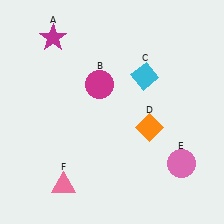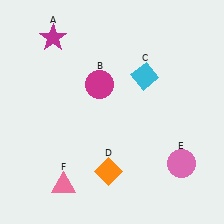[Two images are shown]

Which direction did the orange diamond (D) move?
The orange diamond (D) moved down.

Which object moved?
The orange diamond (D) moved down.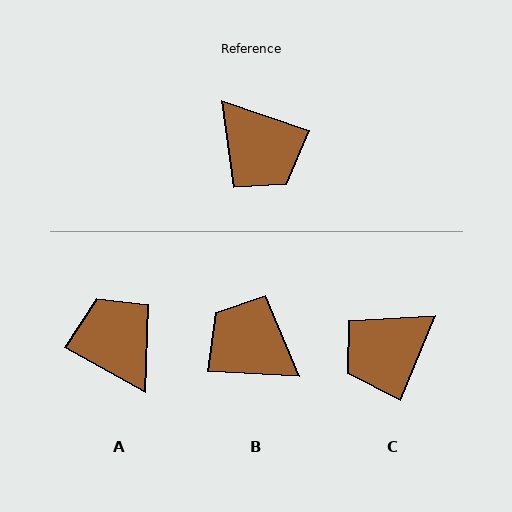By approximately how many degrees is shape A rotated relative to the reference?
Approximately 170 degrees counter-clockwise.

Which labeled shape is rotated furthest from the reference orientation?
A, about 170 degrees away.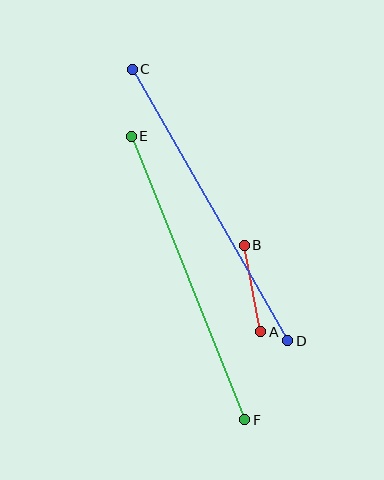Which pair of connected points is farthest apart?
Points C and D are farthest apart.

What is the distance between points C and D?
The distance is approximately 313 pixels.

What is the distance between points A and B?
The distance is approximately 88 pixels.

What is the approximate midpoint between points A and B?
The midpoint is at approximately (252, 288) pixels.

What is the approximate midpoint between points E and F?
The midpoint is at approximately (188, 278) pixels.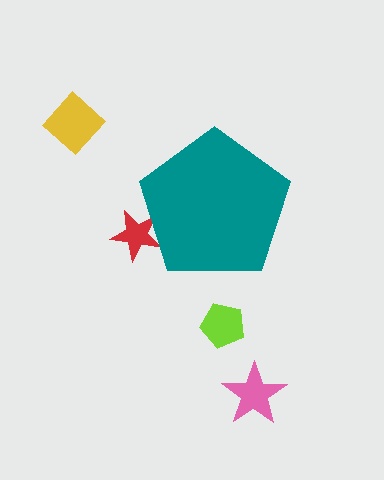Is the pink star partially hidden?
No, the pink star is fully visible.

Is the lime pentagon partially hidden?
No, the lime pentagon is fully visible.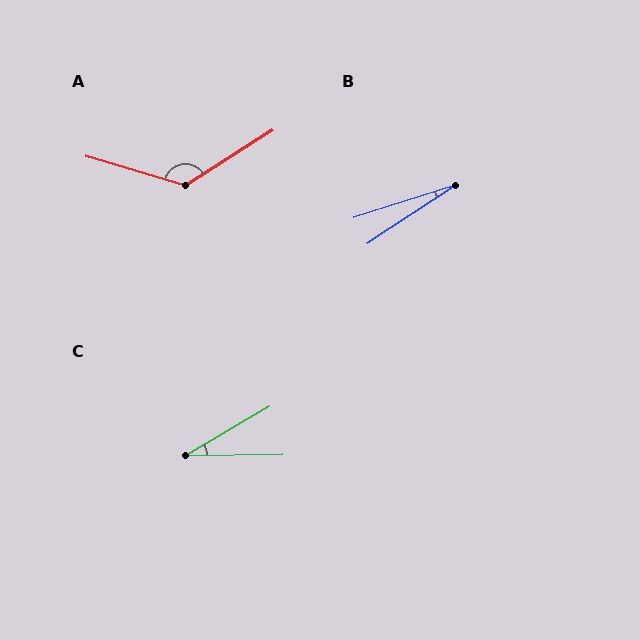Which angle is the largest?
A, at approximately 132 degrees.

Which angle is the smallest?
B, at approximately 16 degrees.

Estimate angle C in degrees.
Approximately 30 degrees.